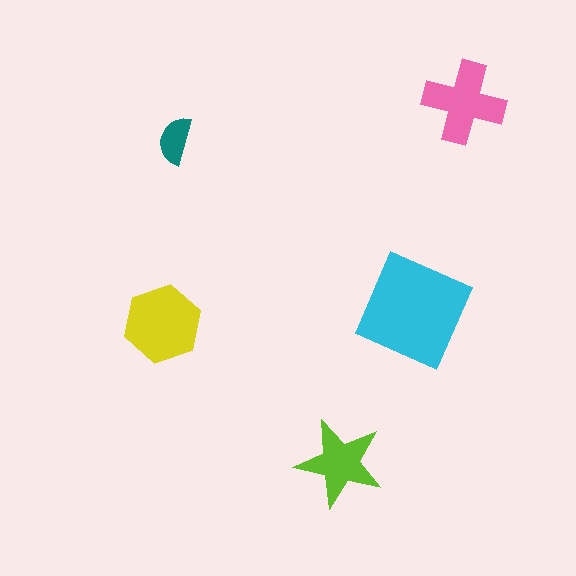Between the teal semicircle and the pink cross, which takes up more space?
The pink cross.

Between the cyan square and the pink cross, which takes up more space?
The cyan square.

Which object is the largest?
The cyan square.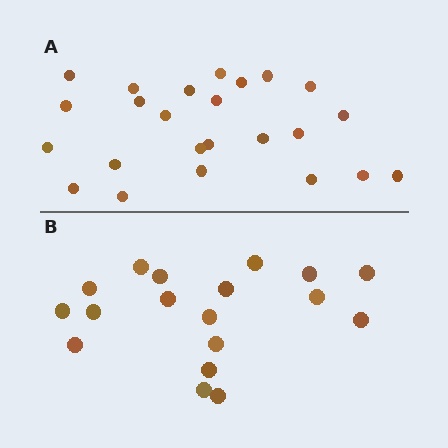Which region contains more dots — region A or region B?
Region A (the top region) has more dots.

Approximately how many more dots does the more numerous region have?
Region A has about 6 more dots than region B.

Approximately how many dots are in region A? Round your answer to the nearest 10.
About 20 dots. (The exact count is 24, which rounds to 20.)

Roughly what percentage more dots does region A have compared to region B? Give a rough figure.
About 35% more.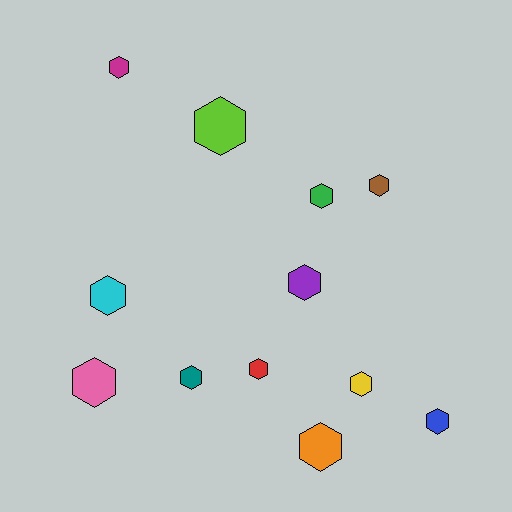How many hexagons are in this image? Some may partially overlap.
There are 12 hexagons.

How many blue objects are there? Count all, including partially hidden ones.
There is 1 blue object.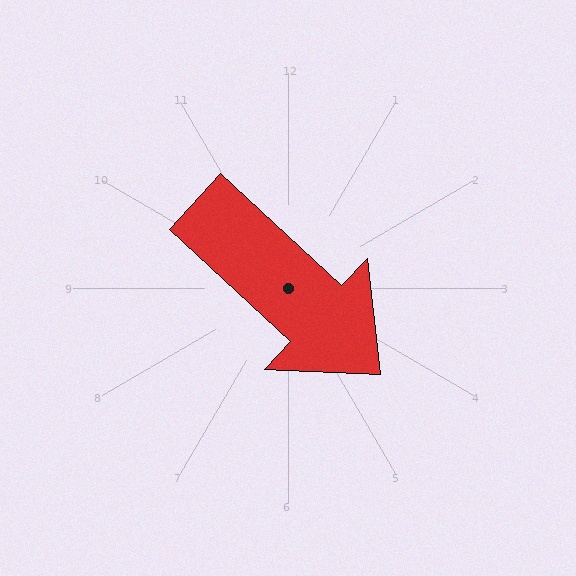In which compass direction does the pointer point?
Southeast.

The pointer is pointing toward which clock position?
Roughly 4 o'clock.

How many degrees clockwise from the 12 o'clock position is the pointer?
Approximately 133 degrees.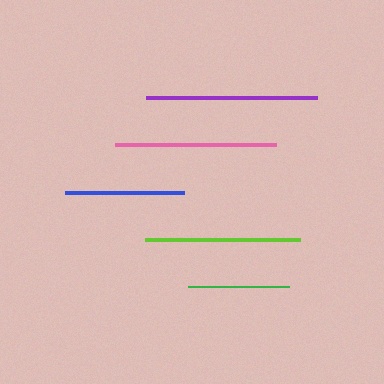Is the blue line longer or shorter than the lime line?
The lime line is longer than the blue line.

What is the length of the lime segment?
The lime segment is approximately 155 pixels long.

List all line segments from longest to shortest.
From longest to shortest: purple, pink, lime, blue, green.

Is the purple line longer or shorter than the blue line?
The purple line is longer than the blue line.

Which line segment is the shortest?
The green line is the shortest at approximately 101 pixels.